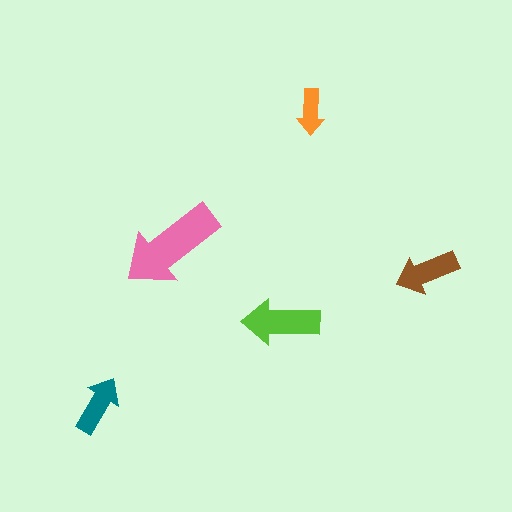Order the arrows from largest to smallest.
the pink one, the lime one, the brown one, the teal one, the orange one.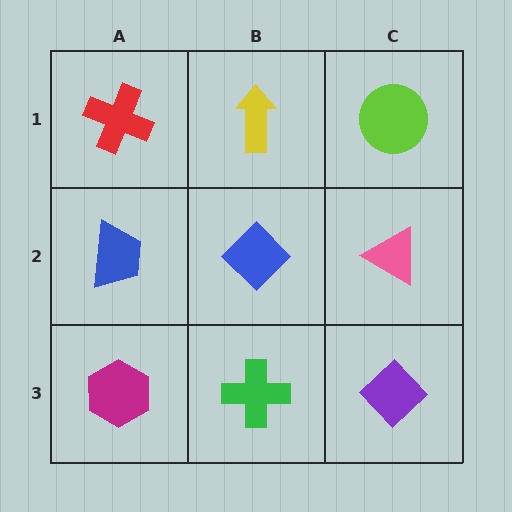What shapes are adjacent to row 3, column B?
A blue diamond (row 2, column B), a magenta hexagon (row 3, column A), a purple diamond (row 3, column C).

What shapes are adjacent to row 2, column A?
A red cross (row 1, column A), a magenta hexagon (row 3, column A), a blue diamond (row 2, column B).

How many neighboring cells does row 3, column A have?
2.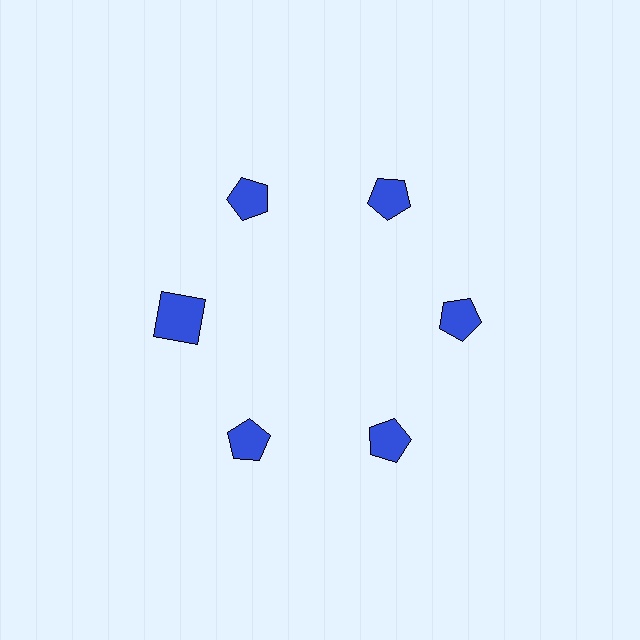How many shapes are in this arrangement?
There are 6 shapes arranged in a ring pattern.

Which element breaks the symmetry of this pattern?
The blue square at roughly the 9 o'clock position breaks the symmetry. All other shapes are blue pentagons.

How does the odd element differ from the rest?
It has a different shape: square instead of pentagon.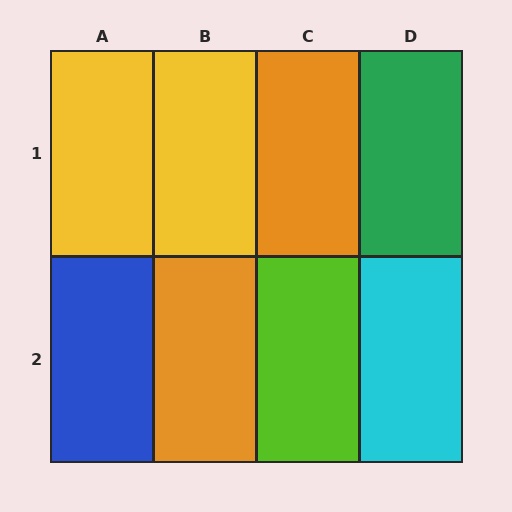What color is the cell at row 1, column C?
Orange.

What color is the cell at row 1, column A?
Yellow.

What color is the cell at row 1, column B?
Yellow.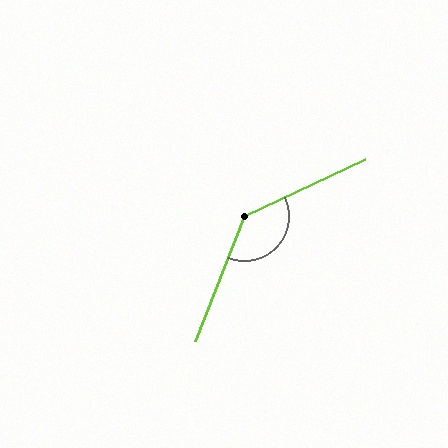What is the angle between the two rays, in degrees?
Approximately 137 degrees.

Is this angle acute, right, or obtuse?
It is obtuse.